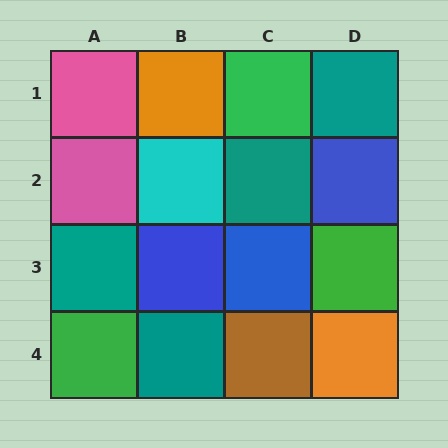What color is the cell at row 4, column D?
Orange.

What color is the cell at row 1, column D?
Teal.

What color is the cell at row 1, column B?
Orange.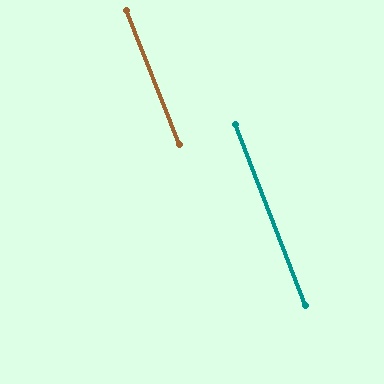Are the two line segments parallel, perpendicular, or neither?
Parallel — their directions differ by only 0.8°.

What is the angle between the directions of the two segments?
Approximately 1 degree.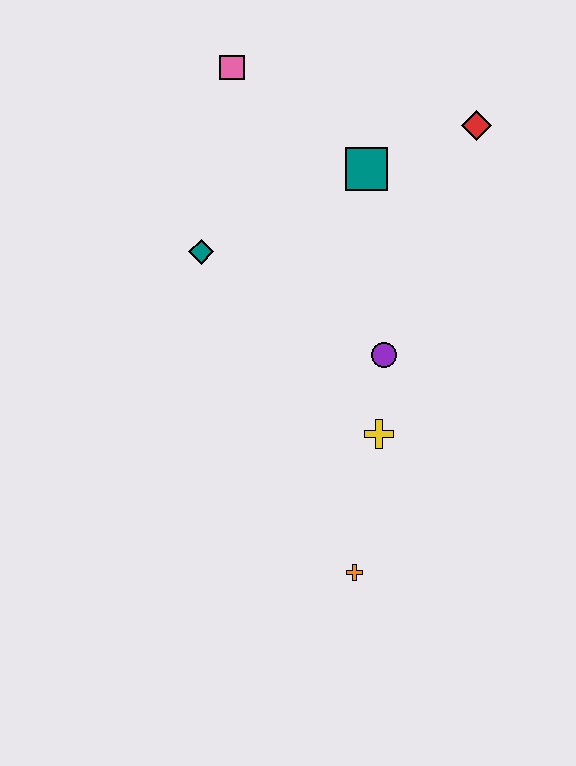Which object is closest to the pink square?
The teal square is closest to the pink square.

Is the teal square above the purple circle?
Yes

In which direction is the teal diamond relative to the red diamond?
The teal diamond is to the left of the red diamond.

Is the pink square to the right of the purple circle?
No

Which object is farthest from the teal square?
The orange cross is farthest from the teal square.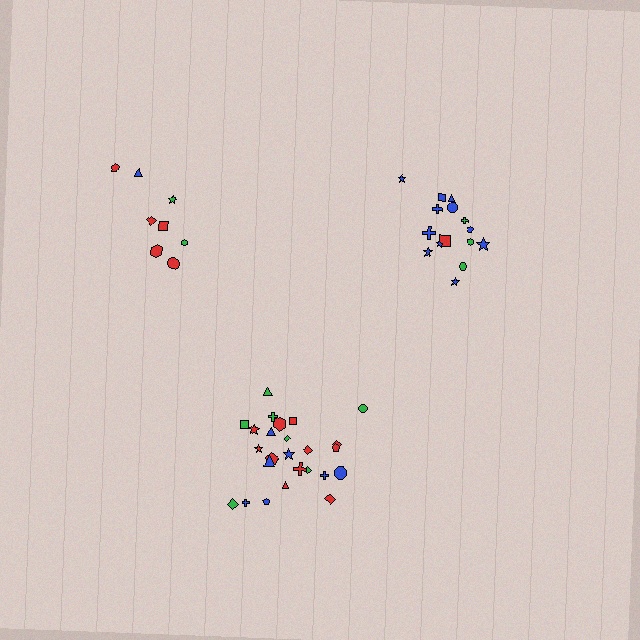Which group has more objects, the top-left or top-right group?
The top-right group.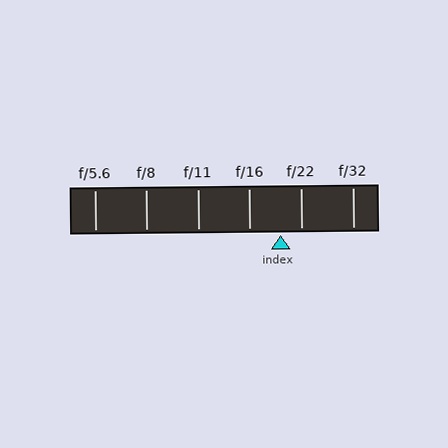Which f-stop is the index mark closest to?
The index mark is closest to f/22.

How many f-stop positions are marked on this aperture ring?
There are 6 f-stop positions marked.